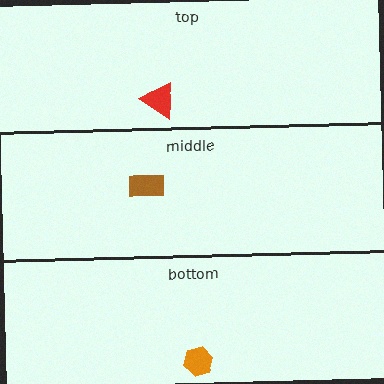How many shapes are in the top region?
1.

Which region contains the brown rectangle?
The middle region.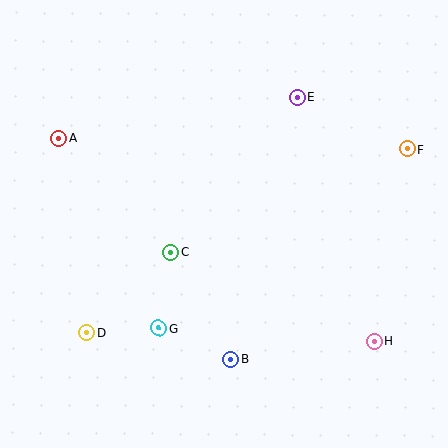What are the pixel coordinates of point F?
Point F is at (407, 149).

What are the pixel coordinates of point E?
Point E is at (297, 97).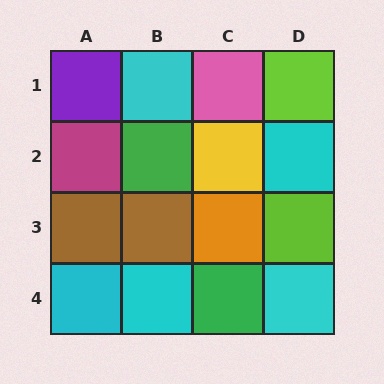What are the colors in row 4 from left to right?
Cyan, cyan, green, cyan.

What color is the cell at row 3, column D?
Lime.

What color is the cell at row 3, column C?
Orange.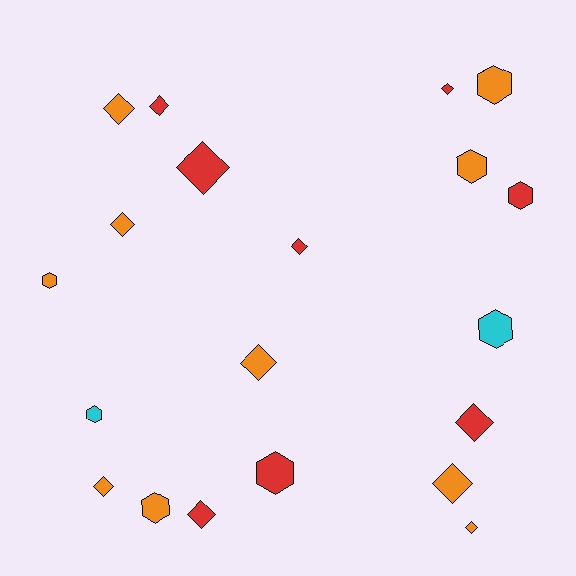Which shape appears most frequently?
Diamond, with 12 objects.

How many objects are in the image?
There are 20 objects.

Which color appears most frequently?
Orange, with 10 objects.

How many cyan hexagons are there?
There are 2 cyan hexagons.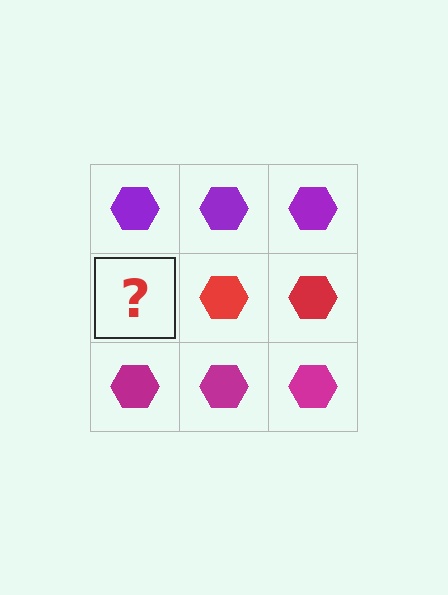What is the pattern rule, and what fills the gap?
The rule is that each row has a consistent color. The gap should be filled with a red hexagon.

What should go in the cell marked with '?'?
The missing cell should contain a red hexagon.